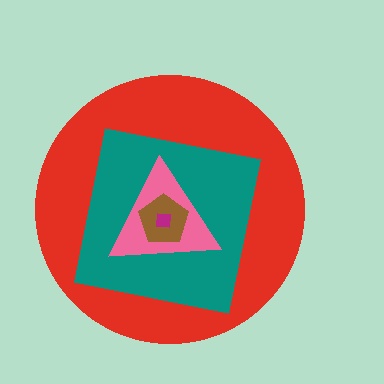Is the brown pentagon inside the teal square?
Yes.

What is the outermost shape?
The red circle.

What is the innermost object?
The magenta square.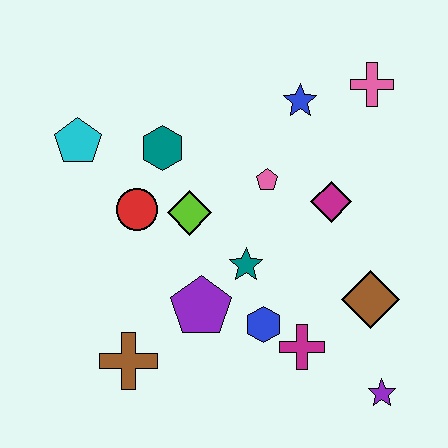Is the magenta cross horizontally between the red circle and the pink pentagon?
No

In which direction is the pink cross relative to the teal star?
The pink cross is above the teal star.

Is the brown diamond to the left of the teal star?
No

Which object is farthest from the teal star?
The pink cross is farthest from the teal star.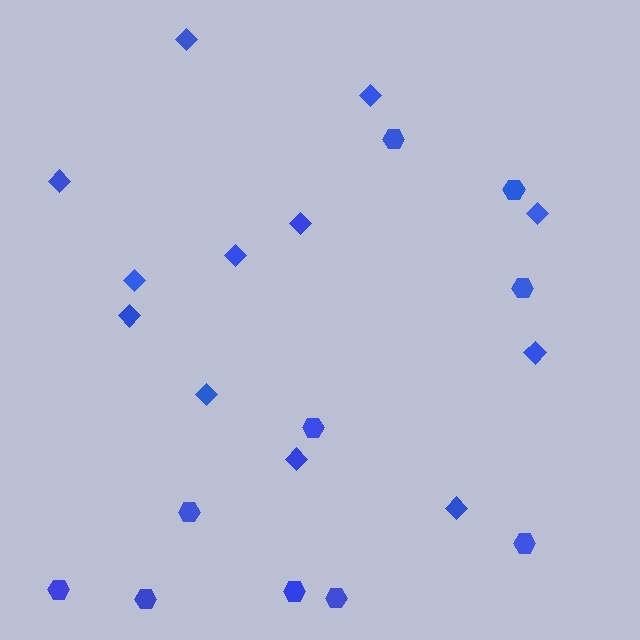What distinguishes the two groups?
There are 2 groups: one group of hexagons (10) and one group of diamonds (12).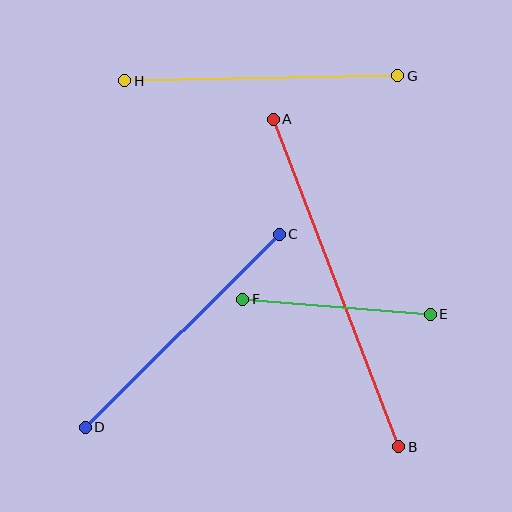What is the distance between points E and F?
The distance is approximately 188 pixels.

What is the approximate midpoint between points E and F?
The midpoint is at approximately (337, 307) pixels.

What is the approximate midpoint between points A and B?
The midpoint is at approximately (336, 283) pixels.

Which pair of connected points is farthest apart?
Points A and B are farthest apart.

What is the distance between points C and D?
The distance is approximately 273 pixels.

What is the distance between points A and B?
The distance is approximately 351 pixels.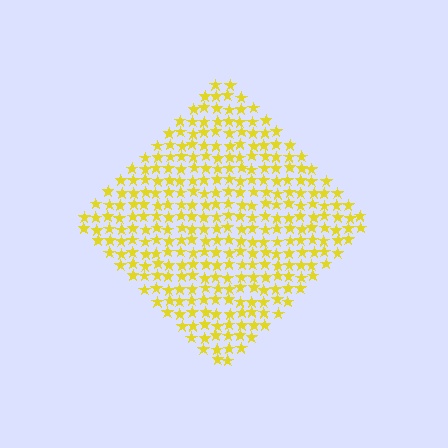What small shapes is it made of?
It is made of small stars.